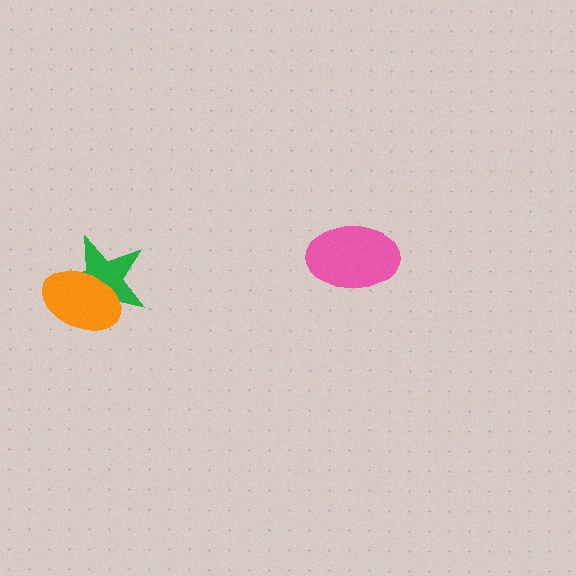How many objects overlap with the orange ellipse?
1 object overlaps with the orange ellipse.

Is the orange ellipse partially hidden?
No, no other shape covers it.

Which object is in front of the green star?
The orange ellipse is in front of the green star.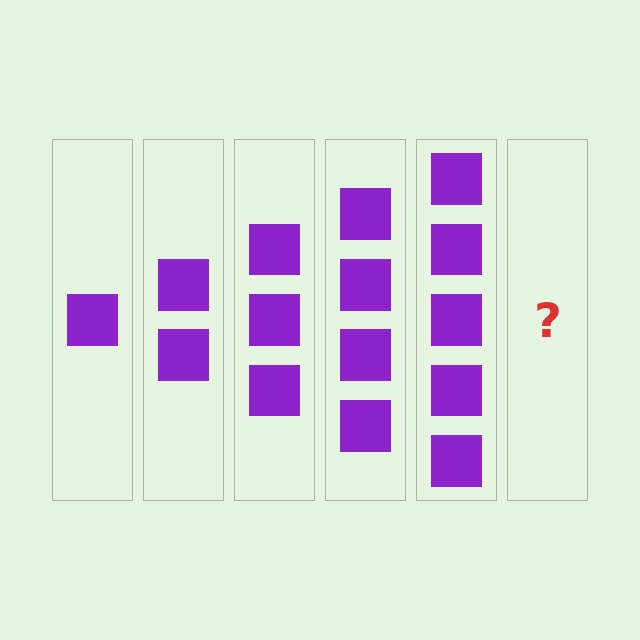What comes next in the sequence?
The next element should be 6 squares.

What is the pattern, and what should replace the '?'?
The pattern is that each step adds one more square. The '?' should be 6 squares.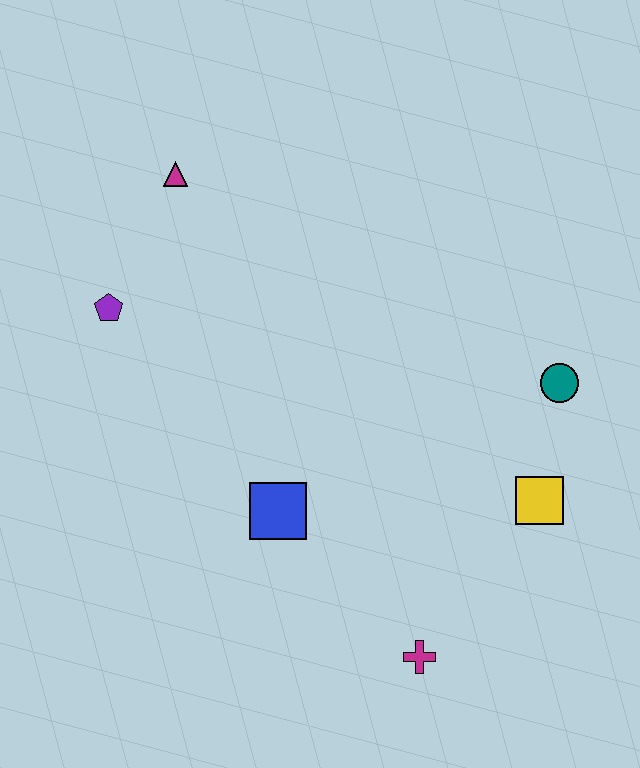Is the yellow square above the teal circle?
No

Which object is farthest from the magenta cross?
The magenta triangle is farthest from the magenta cross.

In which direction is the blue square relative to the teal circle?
The blue square is to the left of the teal circle.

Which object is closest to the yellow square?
The teal circle is closest to the yellow square.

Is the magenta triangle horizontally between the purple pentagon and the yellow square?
Yes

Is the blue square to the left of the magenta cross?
Yes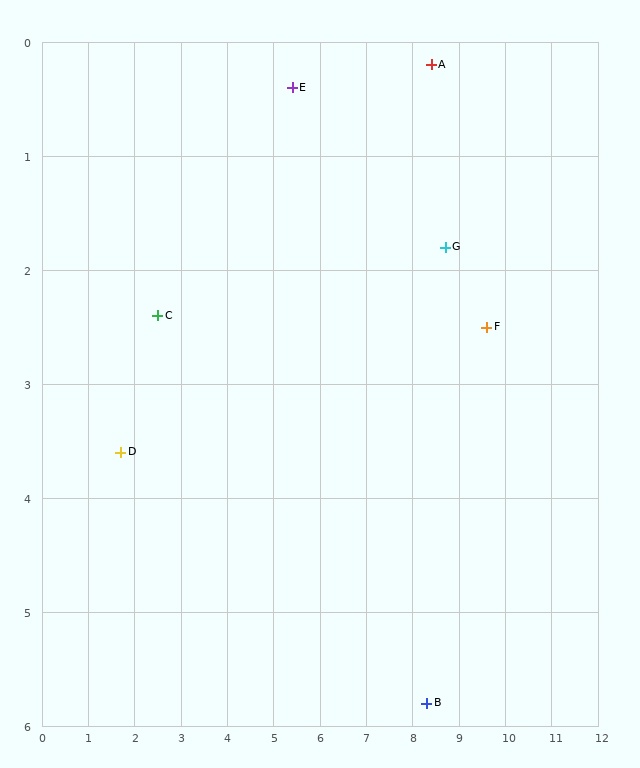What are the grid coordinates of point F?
Point F is at approximately (9.6, 2.5).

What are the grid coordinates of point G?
Point G is at approximately (8.7, 1.8).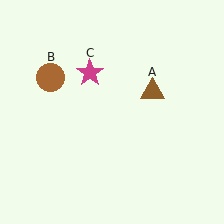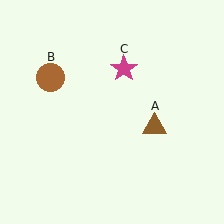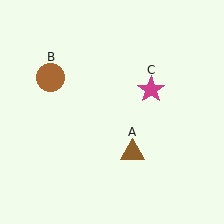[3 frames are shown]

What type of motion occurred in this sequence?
The brown triangle (object A), magenta star (object C) rotated clockwise around the center of the scene.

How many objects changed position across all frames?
2 objects changed position: brown triangle (object A), magenta star (object C).